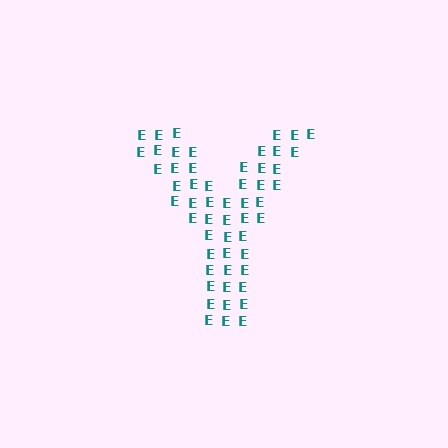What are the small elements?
The small elements are letter E's.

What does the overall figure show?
The overall figure shows the letter Y.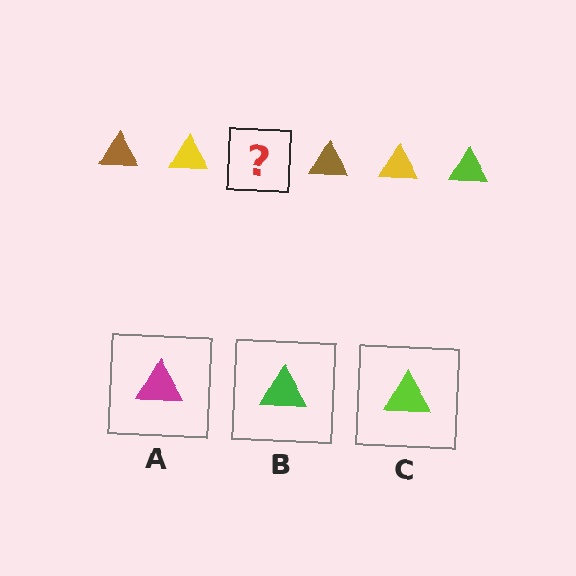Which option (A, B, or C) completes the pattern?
C.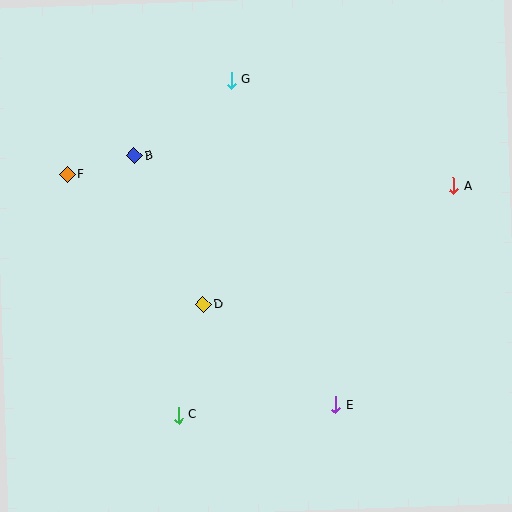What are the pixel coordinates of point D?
Point D is at (203, 305).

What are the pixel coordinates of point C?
Point C is at (179, 415).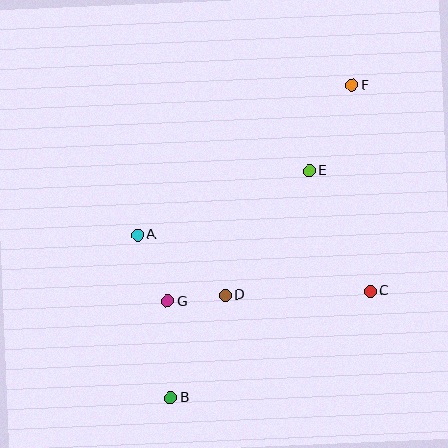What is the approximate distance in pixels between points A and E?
The distance between A and E is approximately 183 pixels.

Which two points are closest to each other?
Points D and G are closest to each other.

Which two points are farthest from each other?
Points B and F are farthest from each other.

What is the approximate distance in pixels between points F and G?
The distance between F and G is approximately 284 pixels.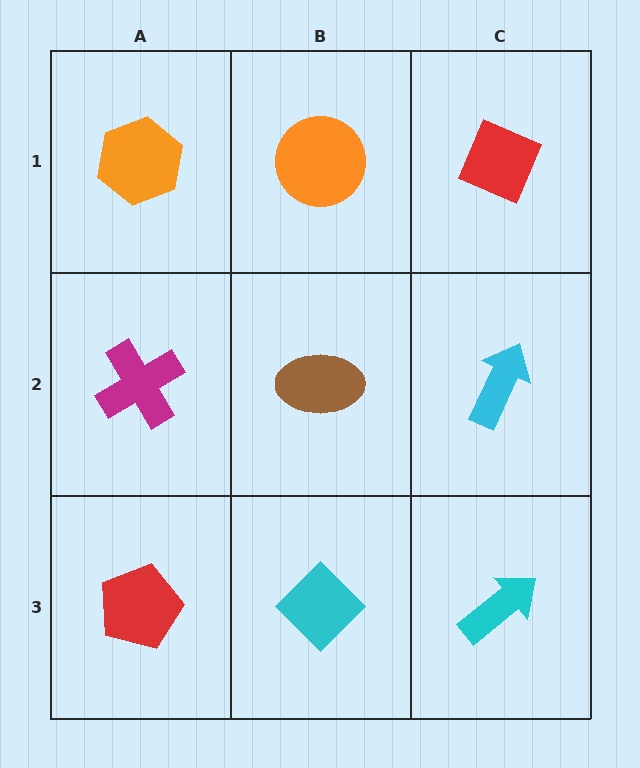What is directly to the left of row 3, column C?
A cyan diamond.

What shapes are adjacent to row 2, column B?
An orange circle (row 1, column B), a cyan diamond (row 3, column B), a magenta cross (row 2, column A), a cyan arrow (row 2, column C).